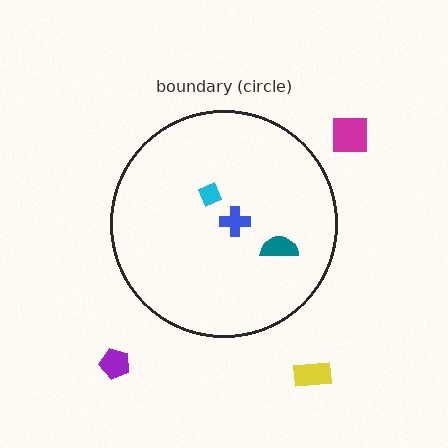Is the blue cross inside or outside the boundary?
Inside.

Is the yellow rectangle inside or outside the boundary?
Outside.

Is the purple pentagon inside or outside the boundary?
Outside.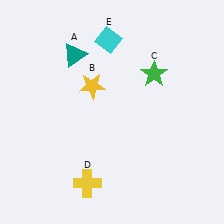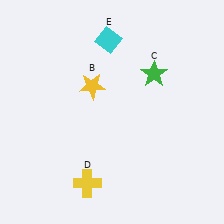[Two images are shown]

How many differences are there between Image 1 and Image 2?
There is 1 difference between the two images.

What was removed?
The teal triangle (A) was removed in Image 2.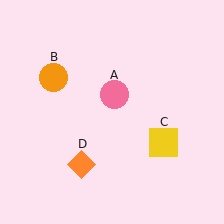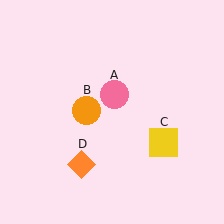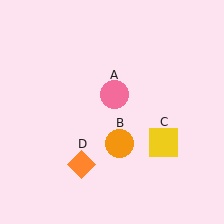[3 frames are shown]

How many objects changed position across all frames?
1 object changed position: orange circle (object B).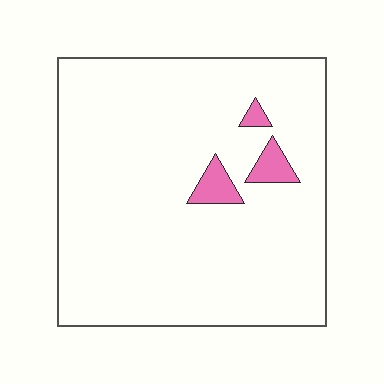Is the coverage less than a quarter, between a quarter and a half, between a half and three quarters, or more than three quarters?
Less than a quarter.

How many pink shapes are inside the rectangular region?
3.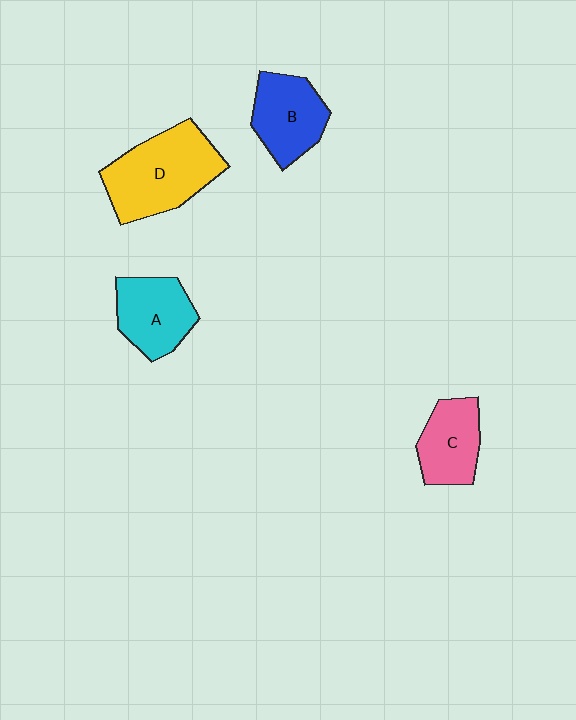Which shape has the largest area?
Shape D (yellow).